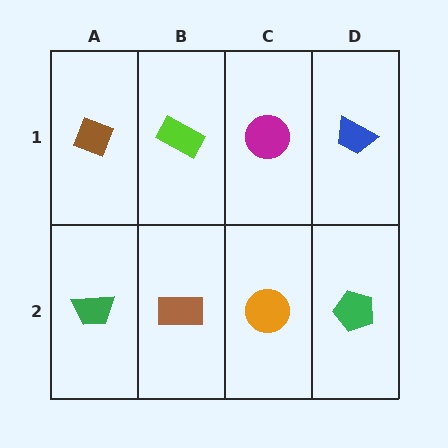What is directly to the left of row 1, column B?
A brown diamond.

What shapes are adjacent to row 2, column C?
A magenta circle (row 1, column C), a brown rectangle (row 2, column B), a green pentagon (row 2, column D).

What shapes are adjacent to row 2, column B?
A lime rectangle (row 1, column B), a green trapezoid (row 2, column A), an orange circle (row 2, column C).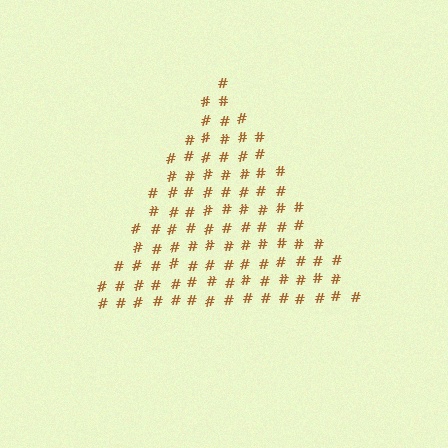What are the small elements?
The small elements are hash symbols.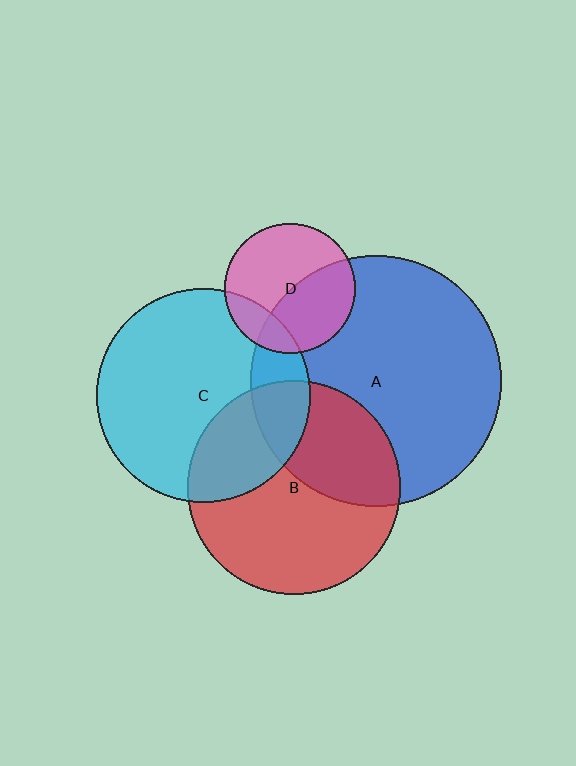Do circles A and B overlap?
Yes.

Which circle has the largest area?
Circle A (blue).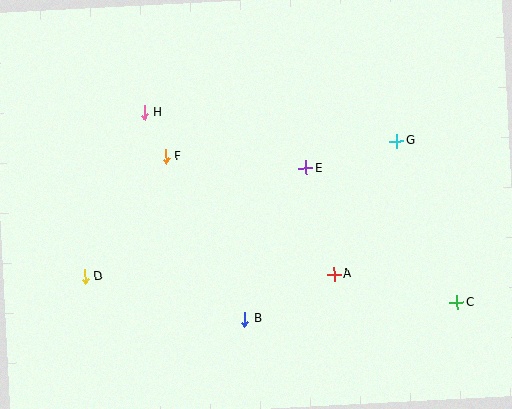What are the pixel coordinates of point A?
Point A is at (334, 274).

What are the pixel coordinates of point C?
Point C is at (457, 302).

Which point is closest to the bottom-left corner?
Point D is closest to the bottom-left corner.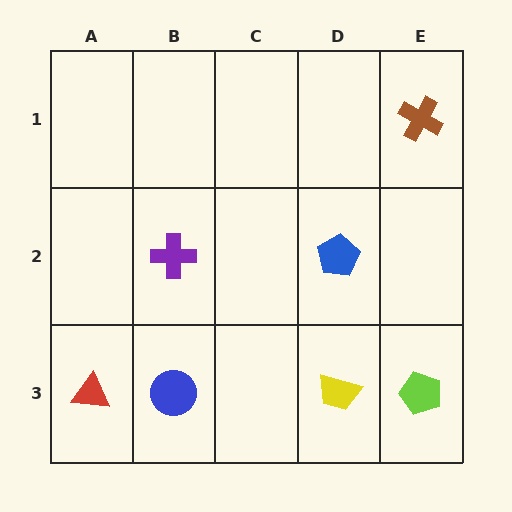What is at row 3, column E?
A lime pentagon.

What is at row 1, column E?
A brown cross.